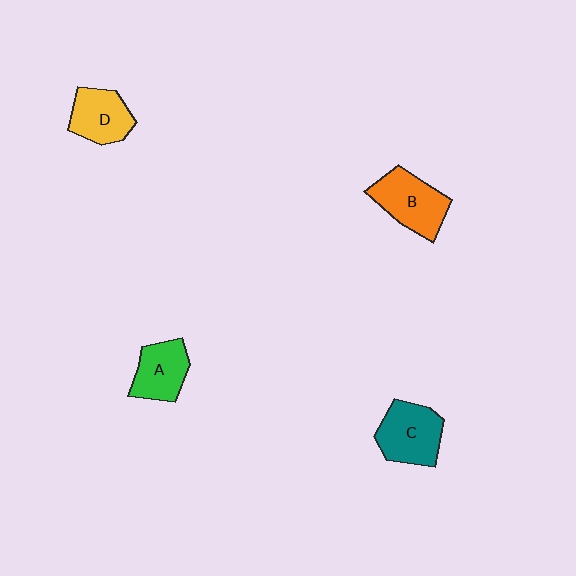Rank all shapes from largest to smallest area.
From largest to smallest: B (orange), C (teal), D (yellow), A (green).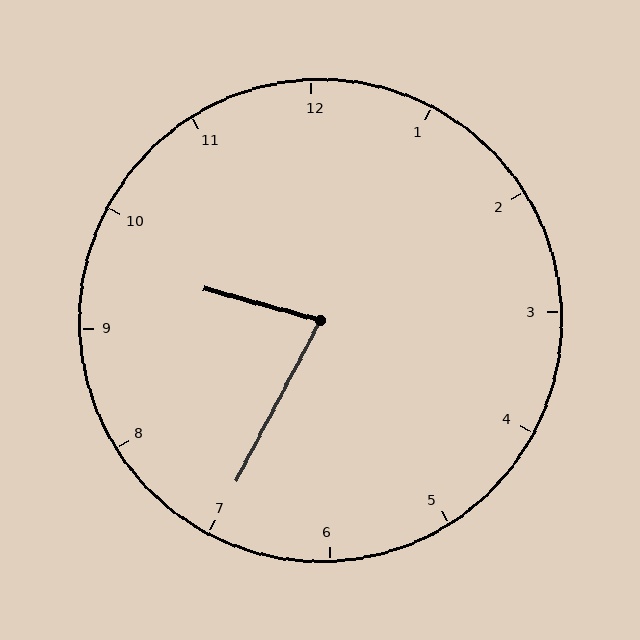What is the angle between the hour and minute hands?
Approximately 78 degrees.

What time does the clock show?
9:35.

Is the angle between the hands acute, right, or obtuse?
It is acute.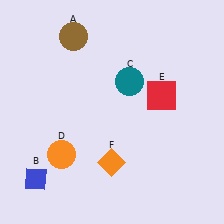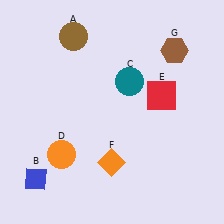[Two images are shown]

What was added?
A brown hexagon (G) was added in Image 2.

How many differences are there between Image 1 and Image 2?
There is 1 difference between the two images.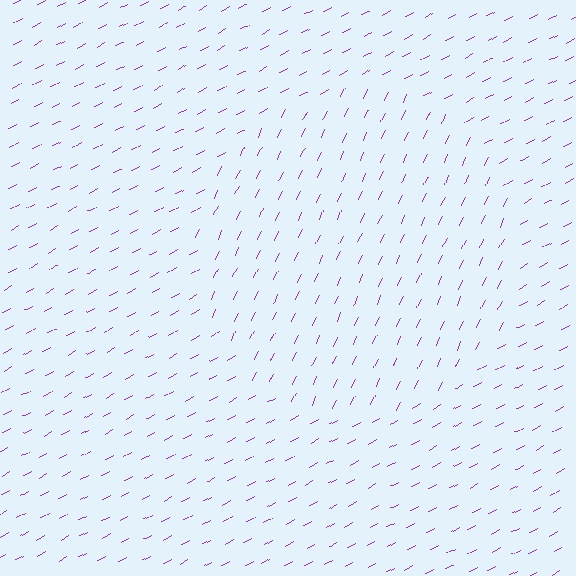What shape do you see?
I see a circle.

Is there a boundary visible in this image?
Yes, there is a texture boundary formed by a change in line orientation.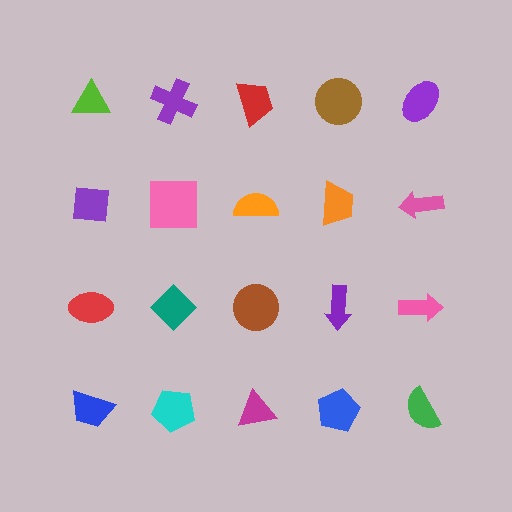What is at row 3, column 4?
A purple arrow.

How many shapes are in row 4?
5 shapes.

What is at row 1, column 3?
A red trapezoid.